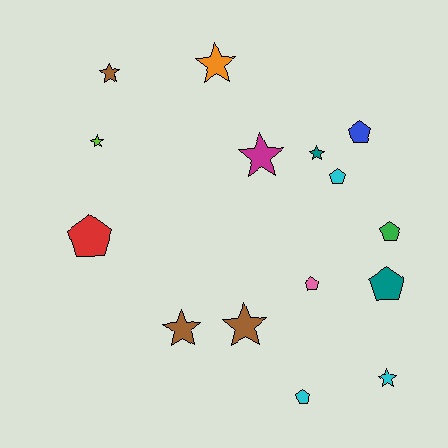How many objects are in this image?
There are 15 objects.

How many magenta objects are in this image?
There is 1 magenta object.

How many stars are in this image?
There are 8 stars.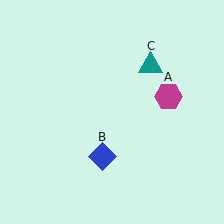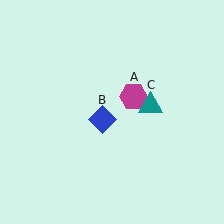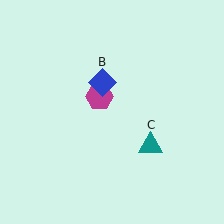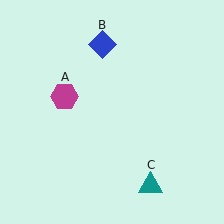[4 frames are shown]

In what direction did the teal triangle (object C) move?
The teal triangle (object C) moved down.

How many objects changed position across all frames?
3 objects changed position: magenta hexagon (object A), blue diamond (object B), teal triangle (object C).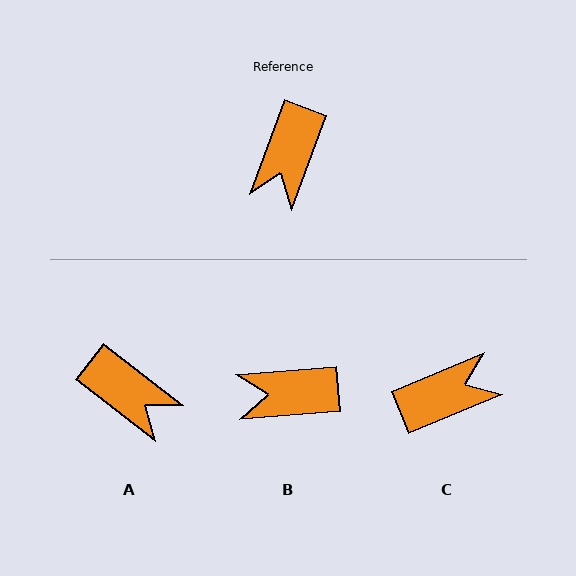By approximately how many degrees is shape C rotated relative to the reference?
Approximately 133 degrees counter-clockwise.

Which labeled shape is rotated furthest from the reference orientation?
C, about 133 degrees away.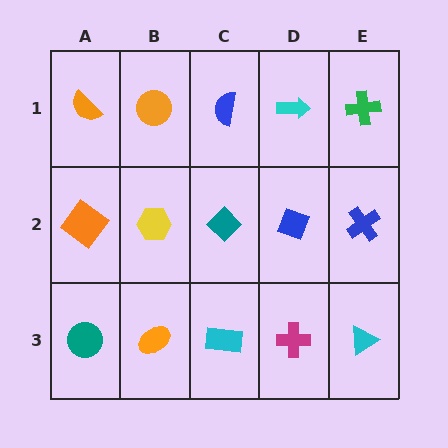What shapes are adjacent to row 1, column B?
A yellow hexagon (row 2, column B), an orange semicircle (row 1, column A), a blue semicircle (row 1, column C).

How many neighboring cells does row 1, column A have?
2.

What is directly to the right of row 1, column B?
A blue semicircle.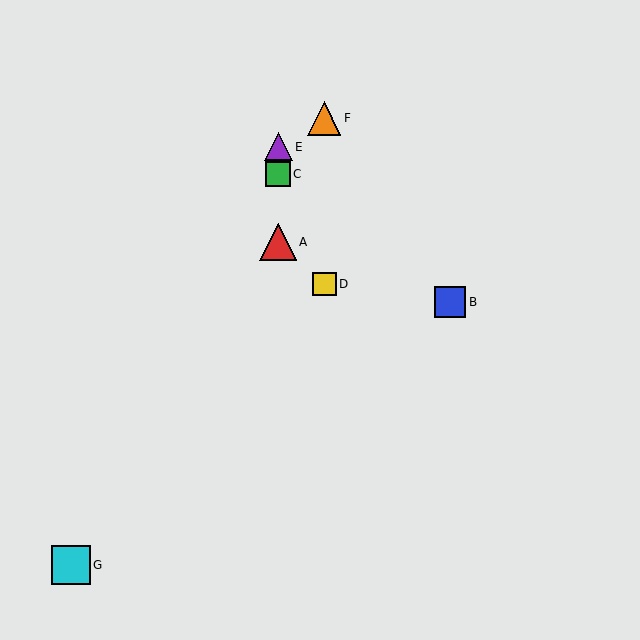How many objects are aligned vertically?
3 objects (A, C, E) are aligned vertically.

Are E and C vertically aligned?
Yes, both are at x≈278.